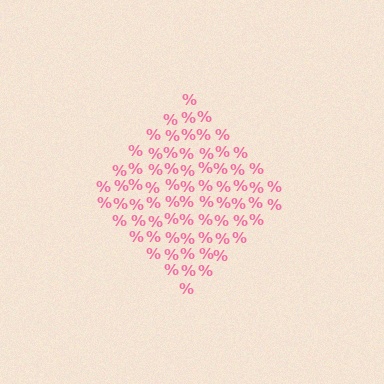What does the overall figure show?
The overall figure shows a diamond.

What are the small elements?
The small elements are percent signs.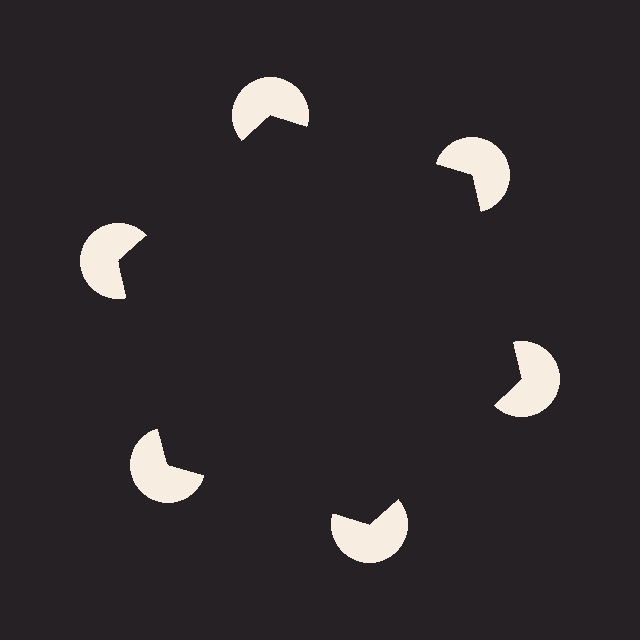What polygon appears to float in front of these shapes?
An illusory hexagon — its edges are inferred from the aligned wedge cuts in the pac-man discs, not physically drawn.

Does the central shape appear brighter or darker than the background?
It typically appears slightly darker than the background, even though no actual brightness change is drawn.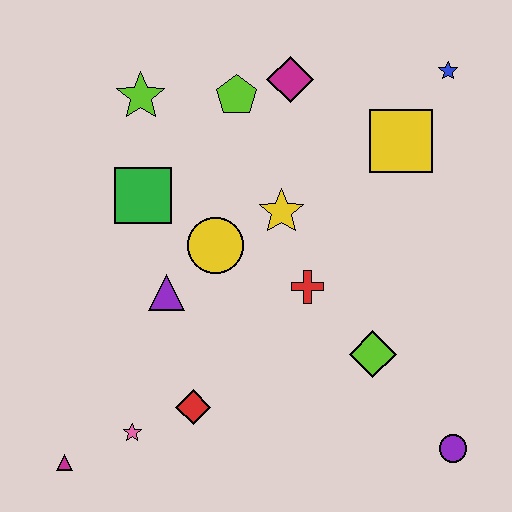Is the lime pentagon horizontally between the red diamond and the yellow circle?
No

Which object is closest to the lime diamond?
The red cross is closest to the lime diamond.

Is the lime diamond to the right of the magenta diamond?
Yes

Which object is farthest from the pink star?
The blue star is farthest from the pink star.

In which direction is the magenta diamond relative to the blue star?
The magenta diamond is to the left of the blue star.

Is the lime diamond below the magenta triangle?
No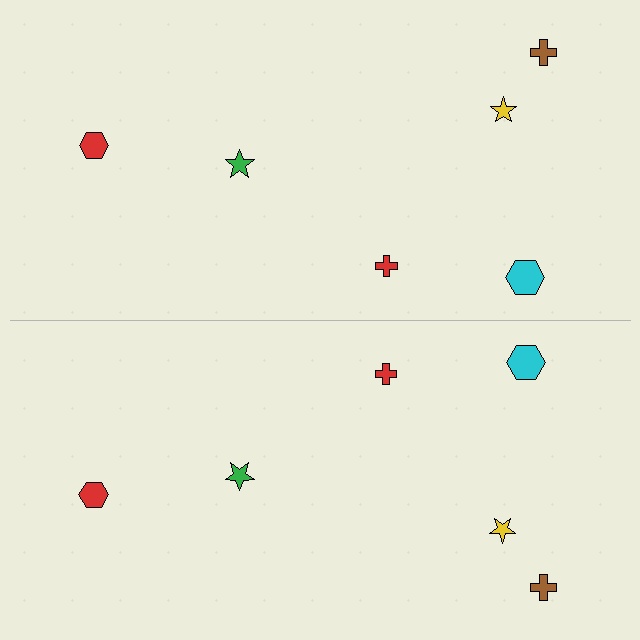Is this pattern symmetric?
Yes, this pattern has bilateral (reflection) symmetry.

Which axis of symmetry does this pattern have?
The pattern has a horizontal axis of symmetry running through the center of the image.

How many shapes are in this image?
There are 12 shapes in this image.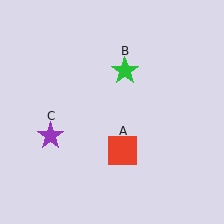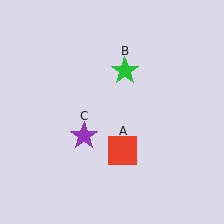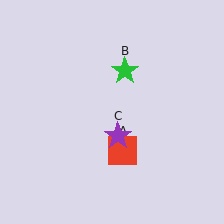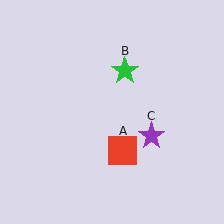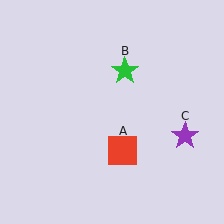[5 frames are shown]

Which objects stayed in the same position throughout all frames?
Red square (object A) and green star (object B) remained stationary.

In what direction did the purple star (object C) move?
The purple star (object C) moved right.